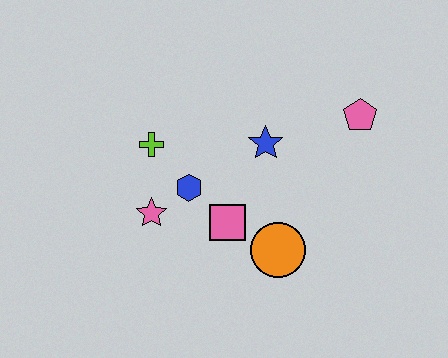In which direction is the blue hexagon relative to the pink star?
The blue hexagon is to the right of the pink star.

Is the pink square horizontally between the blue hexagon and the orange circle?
Yes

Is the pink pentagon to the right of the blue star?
Yes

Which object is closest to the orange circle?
The pink square is closest to the orange circle.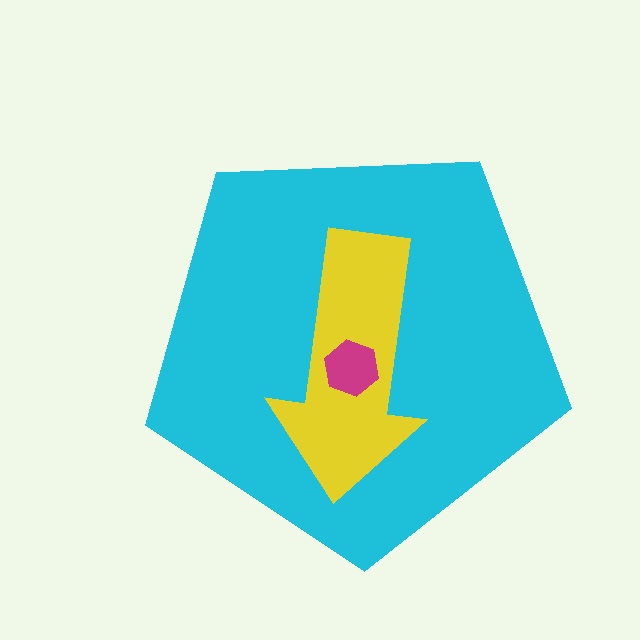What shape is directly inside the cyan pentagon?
The yellow arrow.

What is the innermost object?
The magenta hexagon.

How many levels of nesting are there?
3.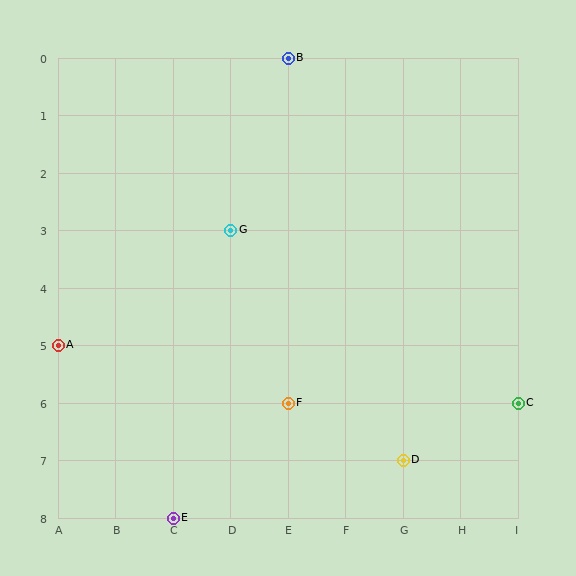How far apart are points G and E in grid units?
Points G and E are 1 column and 5 rows apart (about 5.1 grid units diagonally).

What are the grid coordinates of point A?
Point A is at grid coordinates (A, 5).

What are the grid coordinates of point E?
Point E is at grid coordinates (C, 8).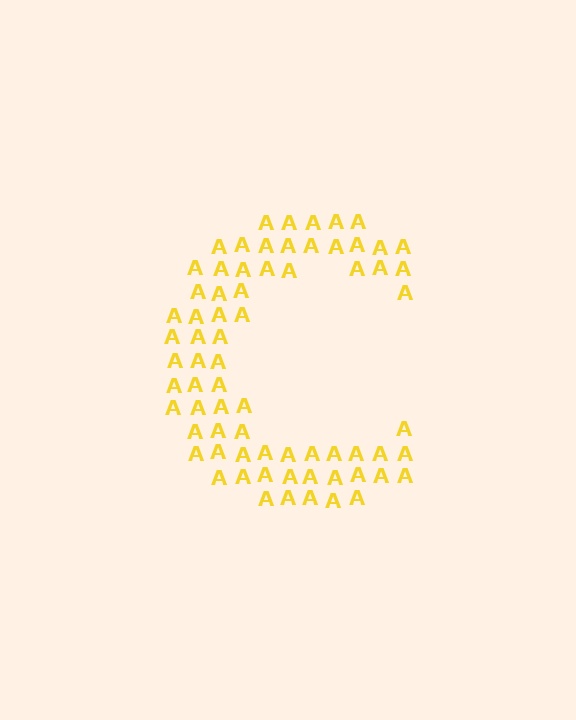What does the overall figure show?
The overall figure shows the letter C.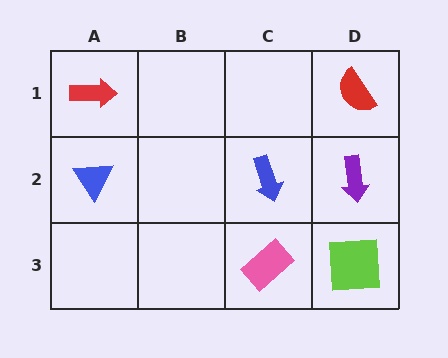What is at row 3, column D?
A lime square.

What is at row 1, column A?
A red arrow.